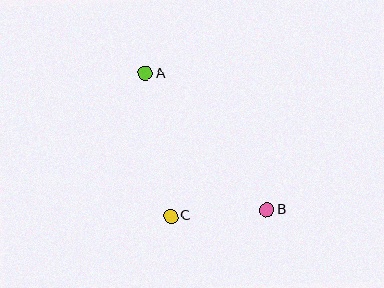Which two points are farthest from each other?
Points A and B are farthest from each other.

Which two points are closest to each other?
Points B and C are closest to each other.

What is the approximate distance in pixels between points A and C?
The distance between A and C is approximately 145 pixels.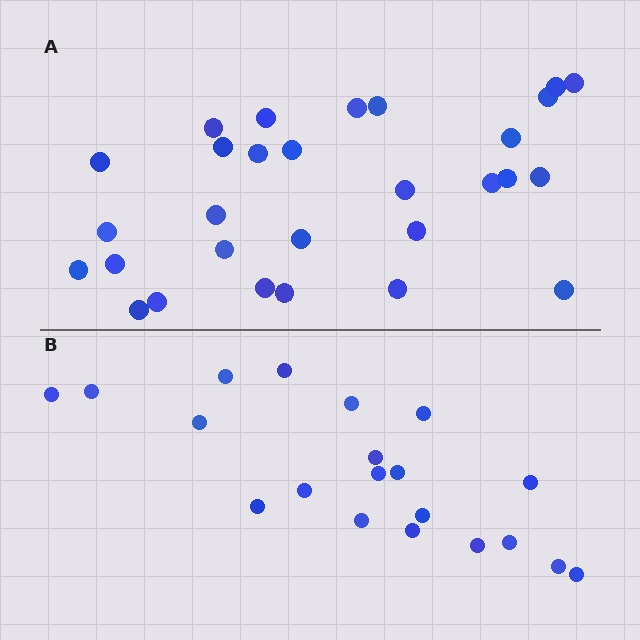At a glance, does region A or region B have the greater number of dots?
Region A (the top region) has more dots.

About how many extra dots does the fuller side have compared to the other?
Region A has roughly 8 or so more dots than region B.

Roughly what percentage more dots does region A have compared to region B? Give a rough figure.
About 45% more.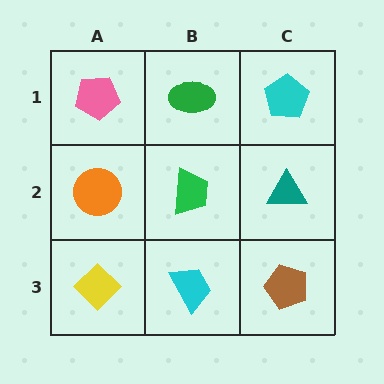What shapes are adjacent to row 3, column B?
A green trapezoid (row 2, column B), a yellow diamond (row 3, column A), a brown pentagon (row 3, column C).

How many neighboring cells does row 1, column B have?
3.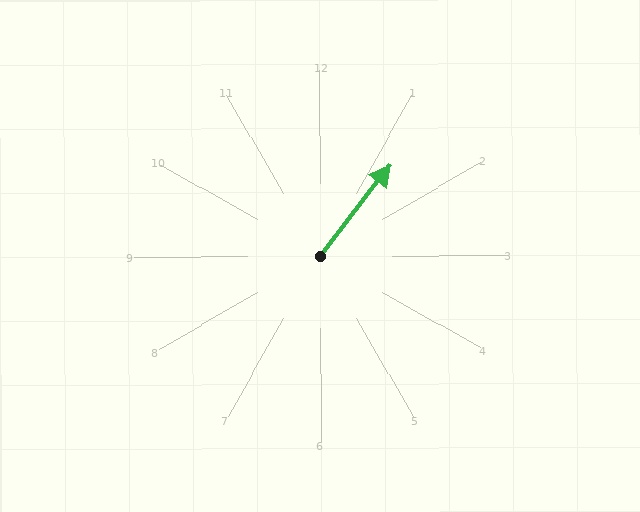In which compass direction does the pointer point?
Northeast.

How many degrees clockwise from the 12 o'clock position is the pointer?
Approximately 38 degrees.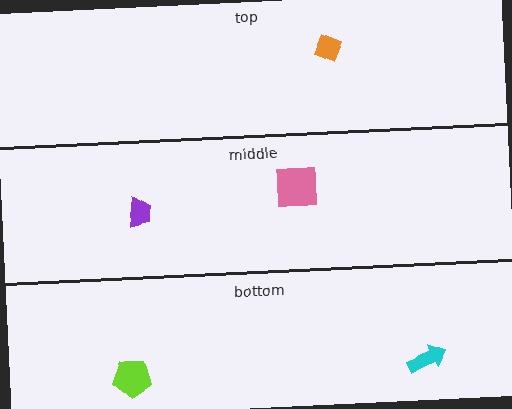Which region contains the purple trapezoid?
The middle region.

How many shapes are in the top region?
1.